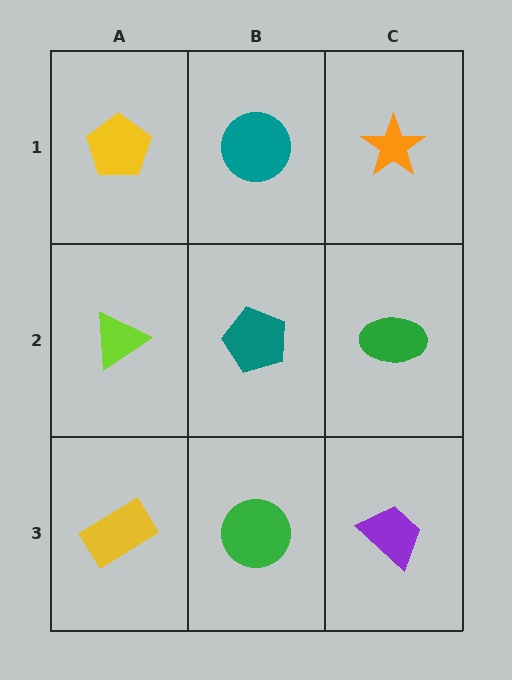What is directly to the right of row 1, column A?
A teal circle.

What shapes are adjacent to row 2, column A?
A yellow pentagon (row 1, column A), a yellow rectangle (row 3, column A), a teal pentagon (row 2, column B).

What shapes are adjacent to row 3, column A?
A lime triangle (row 2, column A), a green circle (row 3, column B).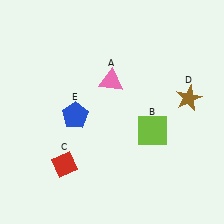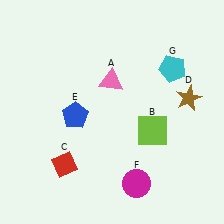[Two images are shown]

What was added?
A magenta circle (F), a cyan pentagon (G) were added in Image 2.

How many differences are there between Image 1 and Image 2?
There are 2 differences between the two images.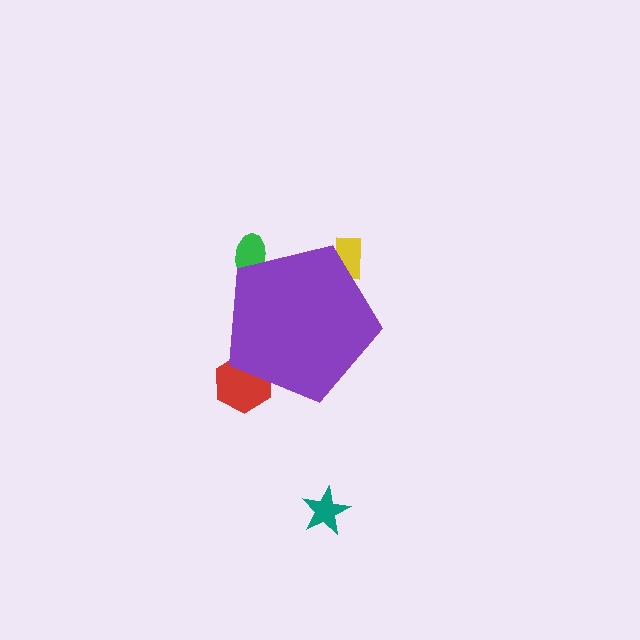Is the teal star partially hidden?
No, the teal star is fully visible.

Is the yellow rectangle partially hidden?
Yes, the yellow rectangle is partially hidden behind the purple pentagon.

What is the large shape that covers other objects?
A purple pentagon.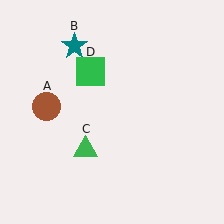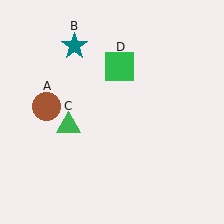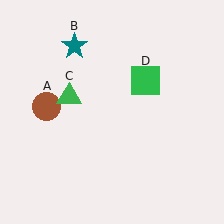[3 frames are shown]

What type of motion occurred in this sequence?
The green triangle (object C), green square (object D) rotated clockwise around the center of the scene.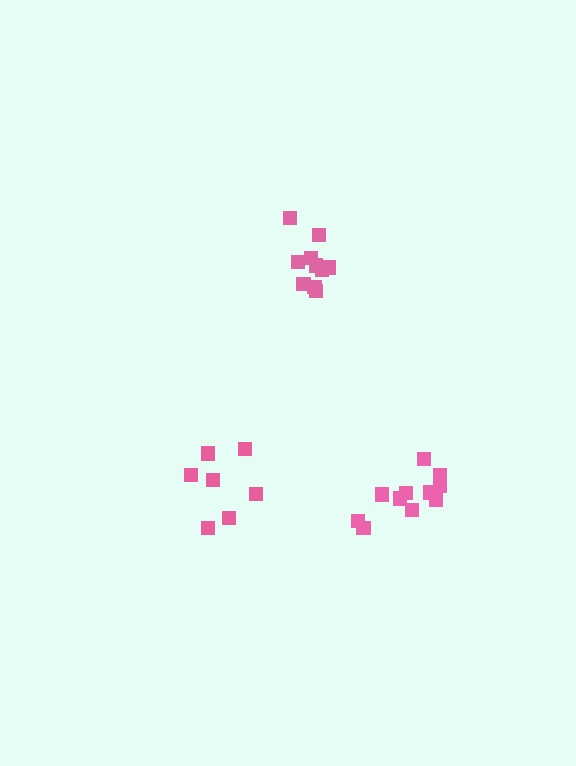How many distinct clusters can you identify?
There are 3 distinct clusters.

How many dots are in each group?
Group 1: 10 dots, Group 2: 7 dots, Group 3: 11 dots (28 total).